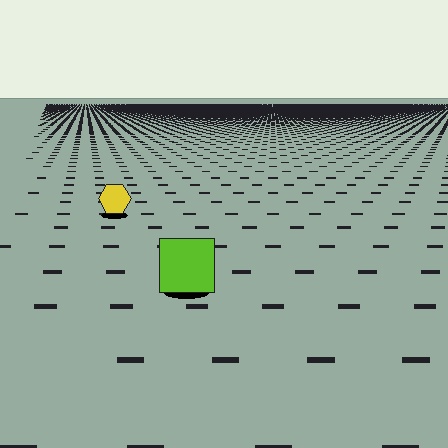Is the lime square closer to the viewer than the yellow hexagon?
Yes. The lime square is closer — you can tell from the texture gradient: the ground texture is coarser near it.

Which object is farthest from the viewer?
The yellow hexagon is farthest from the viewer. It appears smaller and the ground texture around it is denser.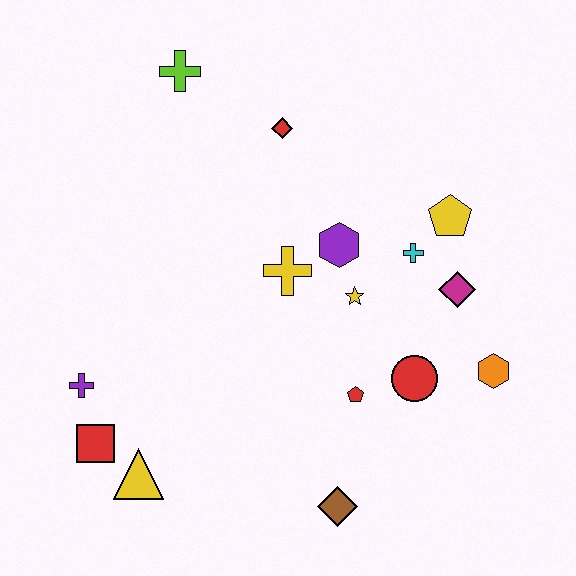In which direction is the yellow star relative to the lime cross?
The yellow star is below the lime cross.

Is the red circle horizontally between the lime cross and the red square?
No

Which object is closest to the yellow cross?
The purple hexagon is closest to the yellow cross.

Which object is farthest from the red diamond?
The brown diamond is farthest from the red diamond.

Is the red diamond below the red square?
No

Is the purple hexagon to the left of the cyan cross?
Yes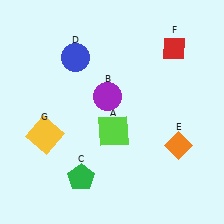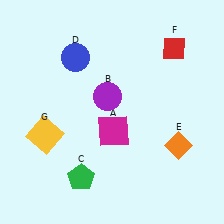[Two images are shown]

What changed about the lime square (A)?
In Image 1, A is lime. In Image 2, it changed to magenta.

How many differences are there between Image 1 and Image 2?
There is 1 difference between the two images.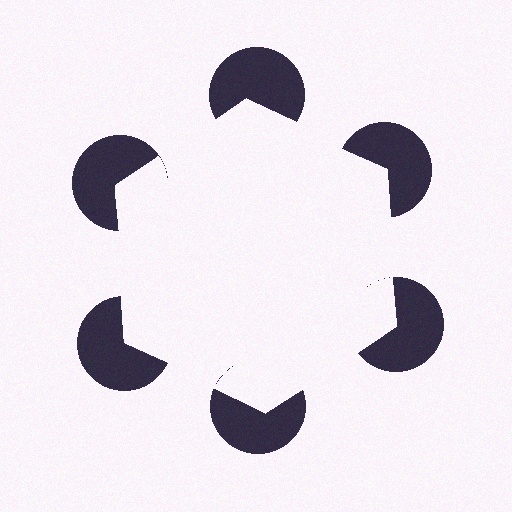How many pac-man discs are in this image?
There are 6 — one at each vertex of the illusory hexagon.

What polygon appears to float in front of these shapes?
An illusory hexagon — its edges are inferred from the aligned wedge cuts in the pac-man discs, not physically drawn.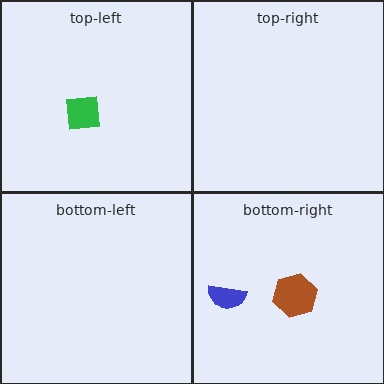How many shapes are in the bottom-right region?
2.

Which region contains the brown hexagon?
The bottom-right region.